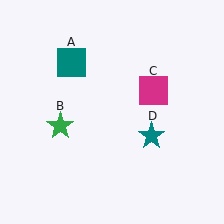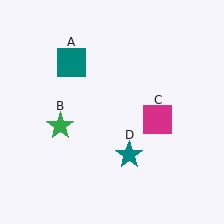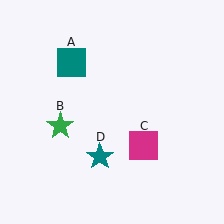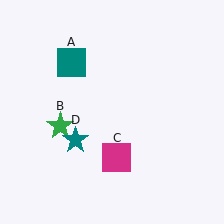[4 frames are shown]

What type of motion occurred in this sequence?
The magenta square (object C), teal star (object D) rotated clockwise around the center of the scene.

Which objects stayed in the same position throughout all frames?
Teal square (object A) and green star (object B) remained stationary.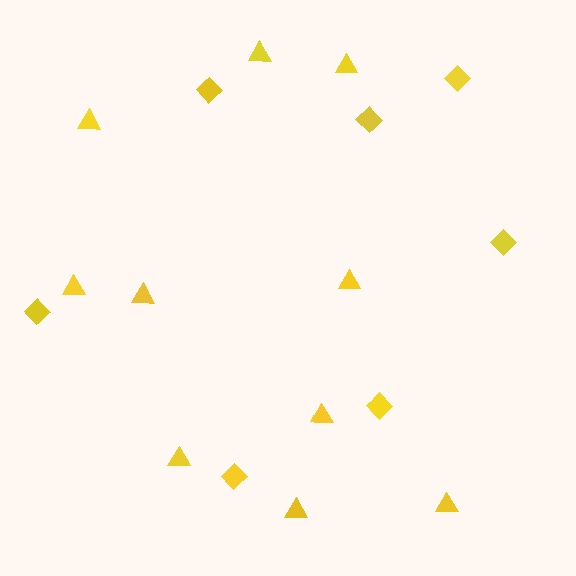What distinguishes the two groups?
There are 2 groups: one group of triangles (10) and one group of diamonds (7).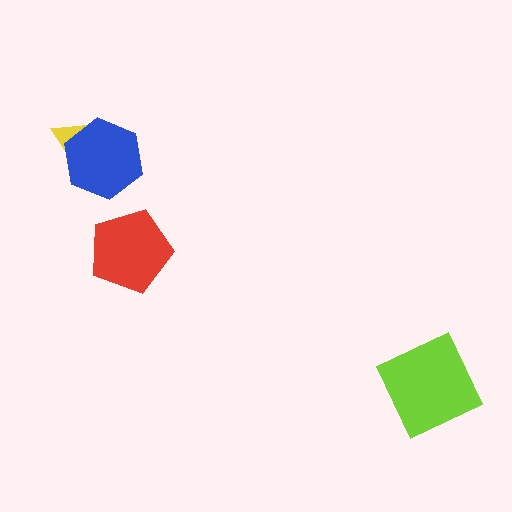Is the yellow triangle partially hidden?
Yes, it is partially covered by another shape.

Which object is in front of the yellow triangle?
The blue hexagon is in front of the yellow triangle.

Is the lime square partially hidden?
No, no other shape covers it.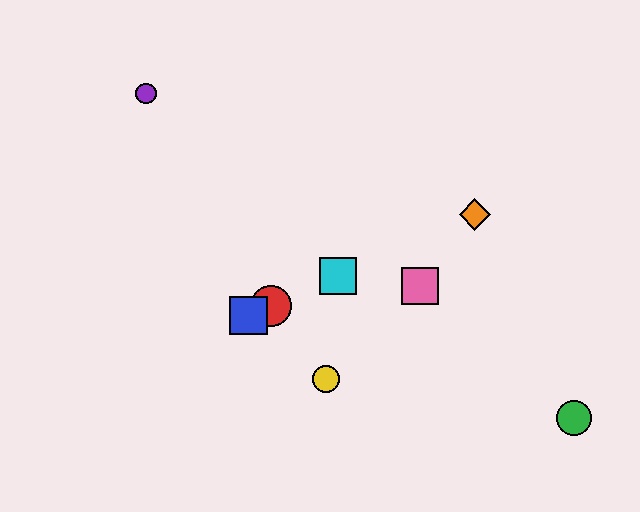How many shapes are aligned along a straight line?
4 shapes (the red circle, the blue square, the orange diamond, the cyan square) are aligned along a straight line.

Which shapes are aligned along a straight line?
The red circle, the blue square, the orange diamond, the cyan square are aligned along a straight line.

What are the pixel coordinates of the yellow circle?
The yellow circle is at (326, 379).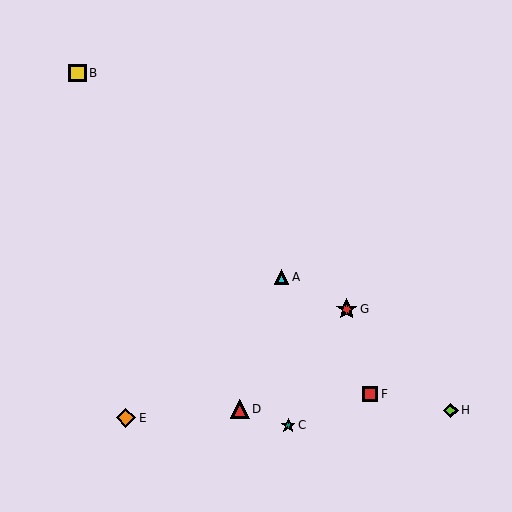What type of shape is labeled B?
Shape B is a yellow square.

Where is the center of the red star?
The center of the red star is at (347, 309).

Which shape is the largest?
The red star (labeled G) is the largest.